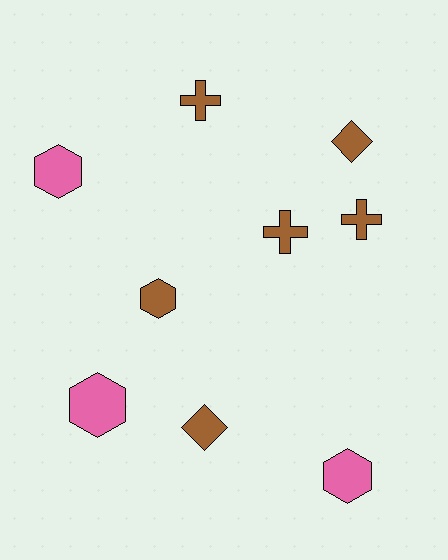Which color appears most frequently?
Brown, with 6 objects.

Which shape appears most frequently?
Hexagon, with 4 objects.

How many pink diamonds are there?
There are no pink diamonds.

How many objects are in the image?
There are 9 objects.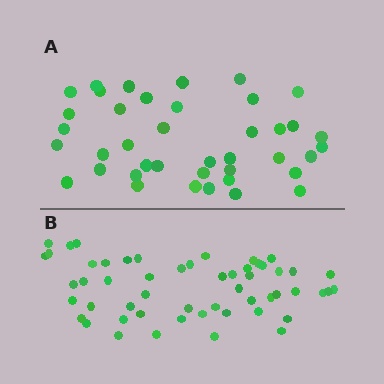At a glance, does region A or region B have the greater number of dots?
Region B (the bottom region) has more dots.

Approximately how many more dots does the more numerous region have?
Region B has approximately 15 more dots than region A.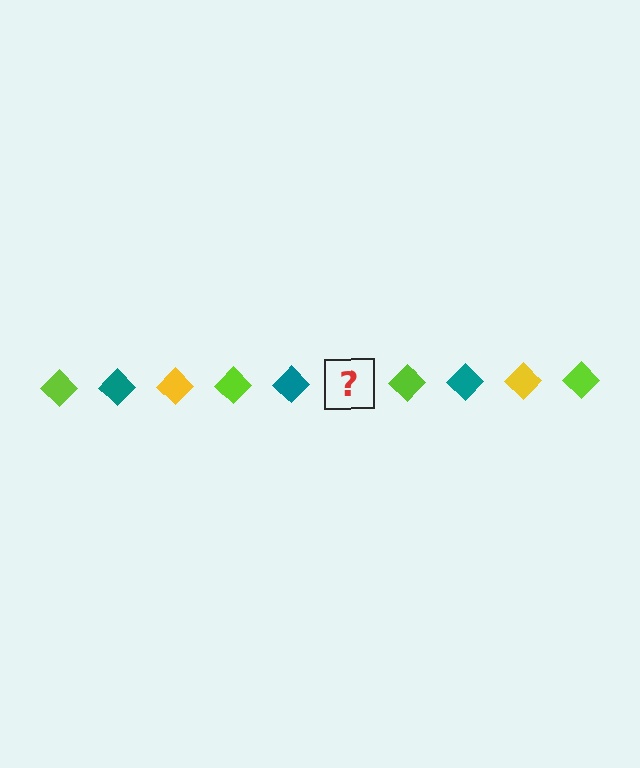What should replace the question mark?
The question mark should be replaced with a yellow diamond.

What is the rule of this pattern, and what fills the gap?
The rule is that the pattern cycles through lime, teal, yellow diamonds. The gap should be filled with a yellow diamond.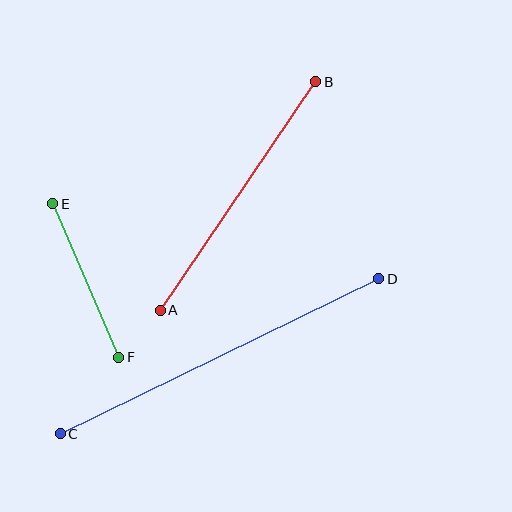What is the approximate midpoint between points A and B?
The midpoint is at approximately (238, 196) pixels.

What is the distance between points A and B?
The distance is approximately 276 pixels.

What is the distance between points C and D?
The distance is approximately 354 pixels.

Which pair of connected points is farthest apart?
Points C and D are farthest apart.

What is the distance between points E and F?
The distance is approximately 167 pixels.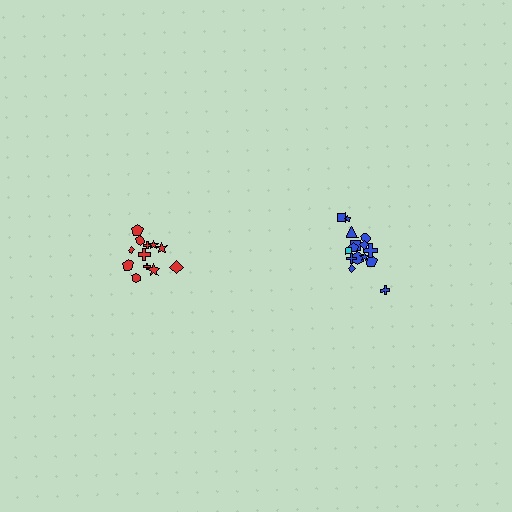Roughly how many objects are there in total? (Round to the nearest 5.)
Roughly 25 objects in total.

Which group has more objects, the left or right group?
The right group.